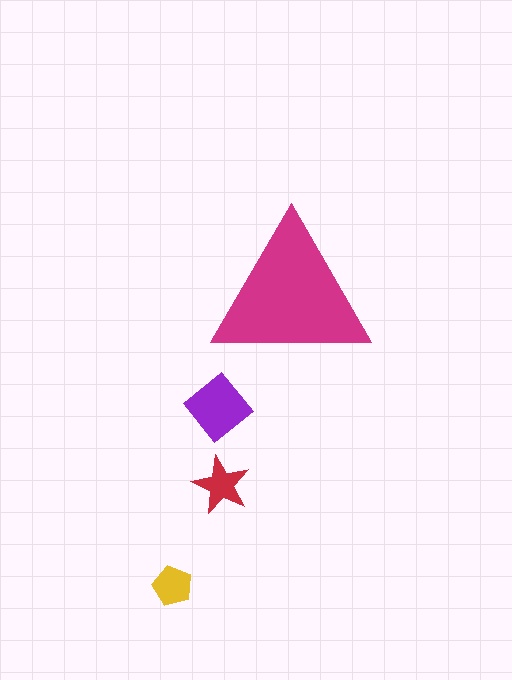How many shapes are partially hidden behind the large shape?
0 shapes are partially hidden.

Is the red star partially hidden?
No, the red star is fully visible.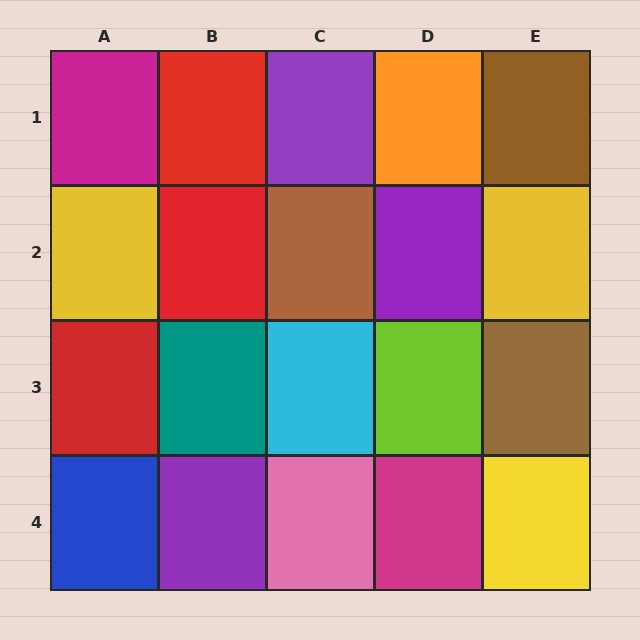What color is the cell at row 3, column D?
Lime.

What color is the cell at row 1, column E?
Brown.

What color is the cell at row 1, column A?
Magenta.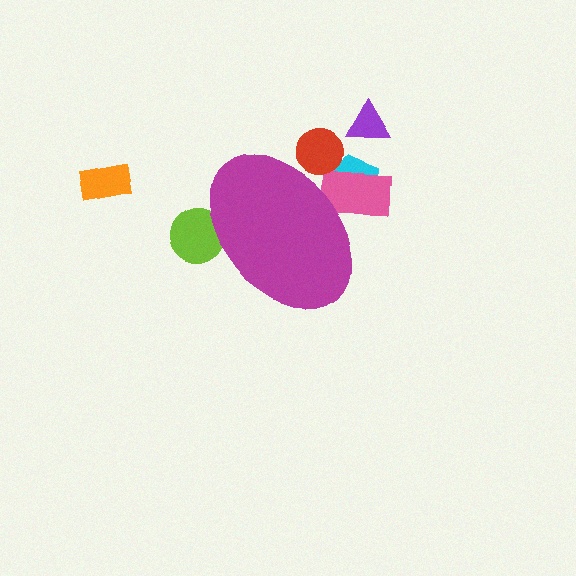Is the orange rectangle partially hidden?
No, the orange rectangle is fully visible.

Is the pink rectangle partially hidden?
Yes, the pink rectangle is partially hidden behind the magenta ellipse.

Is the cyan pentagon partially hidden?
Yes, the cyan pentagon is partially hidden behind the magenta ellipse.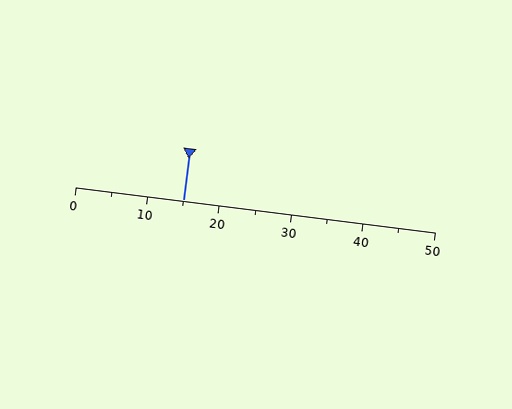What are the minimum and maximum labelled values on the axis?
The axis runs from 0 to 50.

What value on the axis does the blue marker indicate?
The marker indicates approximately 15.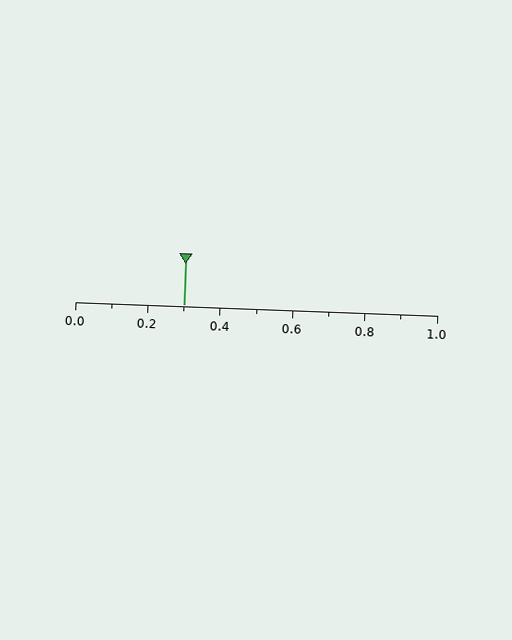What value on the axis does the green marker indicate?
The marker indicates approximately 0.3.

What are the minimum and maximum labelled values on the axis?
The axis runs from 0.0 to 1.0.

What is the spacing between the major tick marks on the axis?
The major ticks are spaced 0.2 apart.